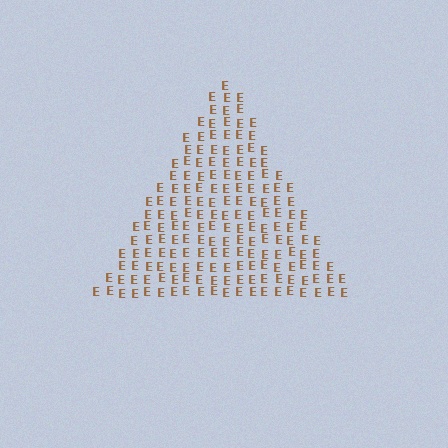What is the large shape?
The large shape is a triangle.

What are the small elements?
The small elements are letter E's.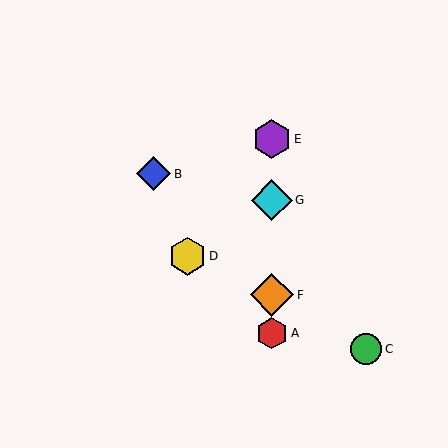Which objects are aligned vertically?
Objects A, E, F, G are aligned vertically.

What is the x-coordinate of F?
Object F is at x≈272.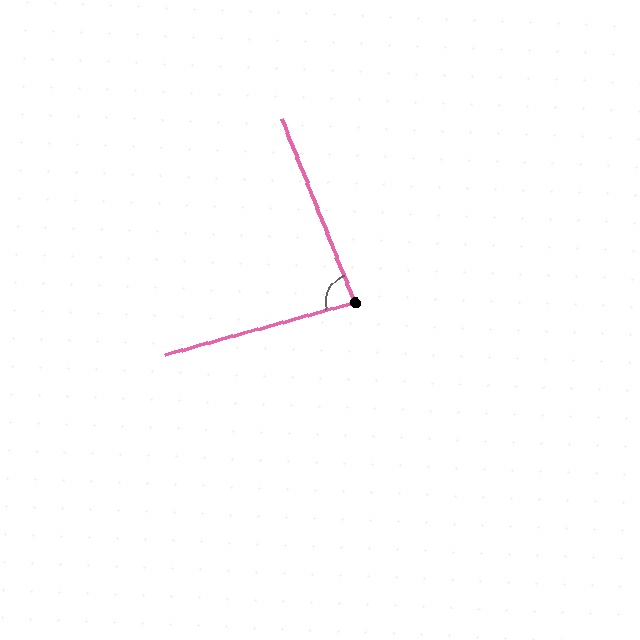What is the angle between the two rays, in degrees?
Approximately 84 degrees.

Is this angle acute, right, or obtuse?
It is acute.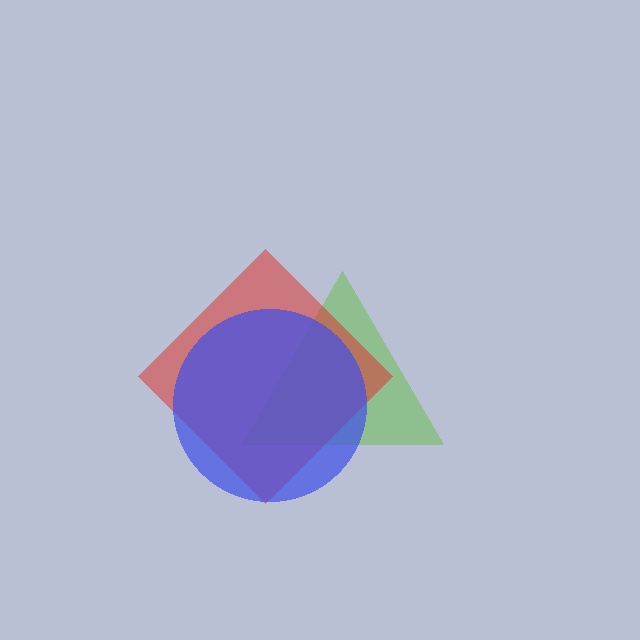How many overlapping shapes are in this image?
There are 3 overlapping shapes in the image.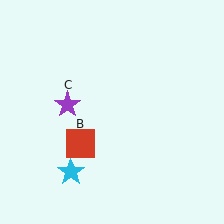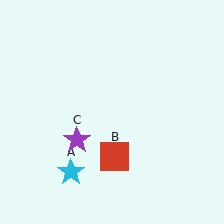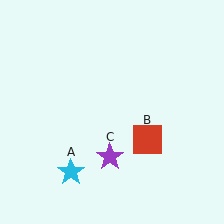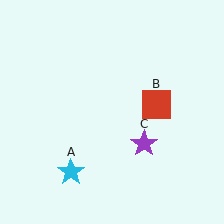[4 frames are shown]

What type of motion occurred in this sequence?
The red square (object B), purple star (object C) rotated counterclockwise around the center of the scene.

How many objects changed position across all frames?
2 objects changed position: red square (object B), purple star (object C).